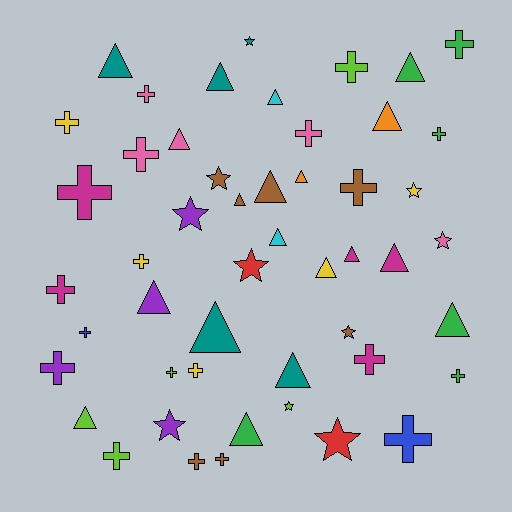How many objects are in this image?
There are 50 objects.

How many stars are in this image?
There are 10 stars.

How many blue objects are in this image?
There are 2 blue objects.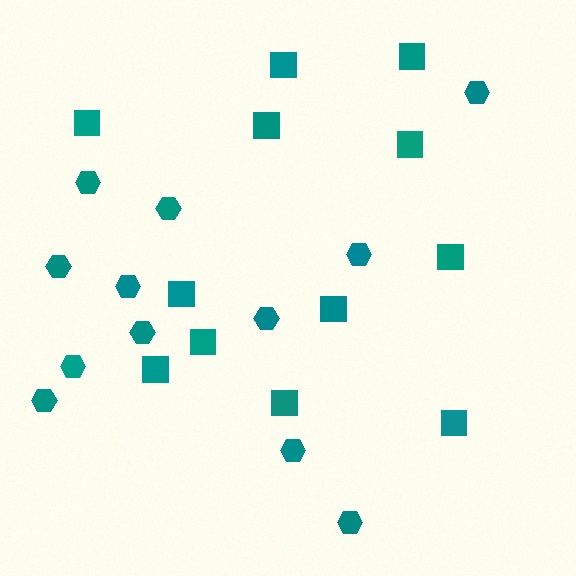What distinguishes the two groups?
There are 2 groups: one group of squares (12) and one group of hexagons (12).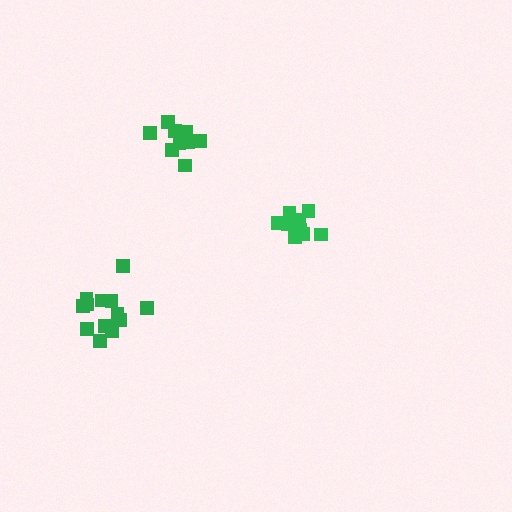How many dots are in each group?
Group 1: 14 dots, Group 2: 10 dots, Group 3: 9 dots (33 total).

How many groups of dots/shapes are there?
There are 3 groups.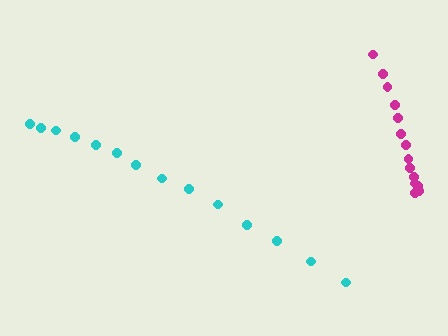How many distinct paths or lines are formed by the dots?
There are 2 distinct paths.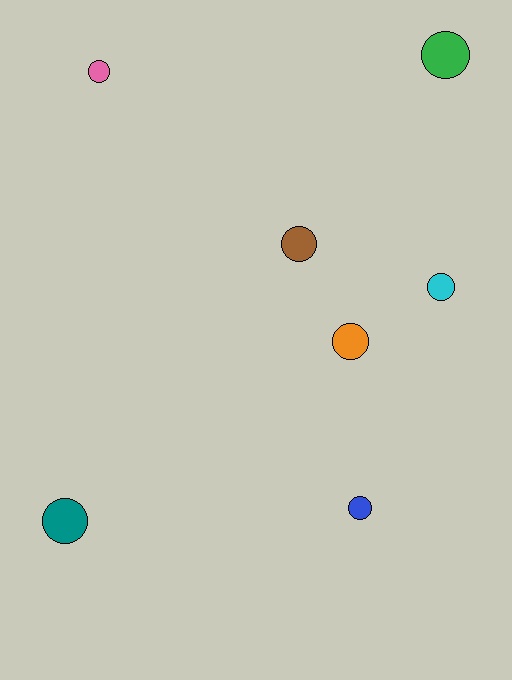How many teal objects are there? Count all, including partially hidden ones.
There is 1 teal object.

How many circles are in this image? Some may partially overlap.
There are 7 circles.